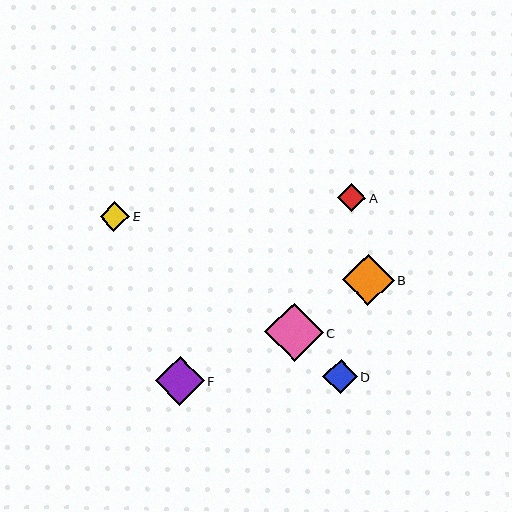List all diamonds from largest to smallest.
From largest to smallest: C, B, F, D, E, A.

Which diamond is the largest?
Diamond C is the largest with a size of approximately 58 pixels.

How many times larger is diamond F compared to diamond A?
Diamond F is approximately 1.7 times the size of diamond A.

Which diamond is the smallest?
Diamond A is the smallest with a size of approximately 28 pixels.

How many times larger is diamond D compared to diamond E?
Diamond D is approximately 1.2 times the size of diamond E.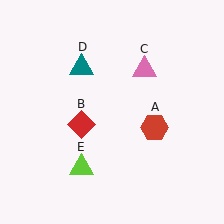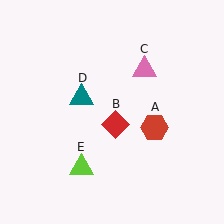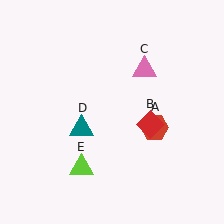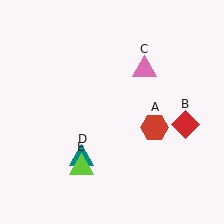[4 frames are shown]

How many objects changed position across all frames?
2 objects changed position: red diamond (object B), teal triangle (object D).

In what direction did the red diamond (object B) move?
The red diamond (object B) moved right.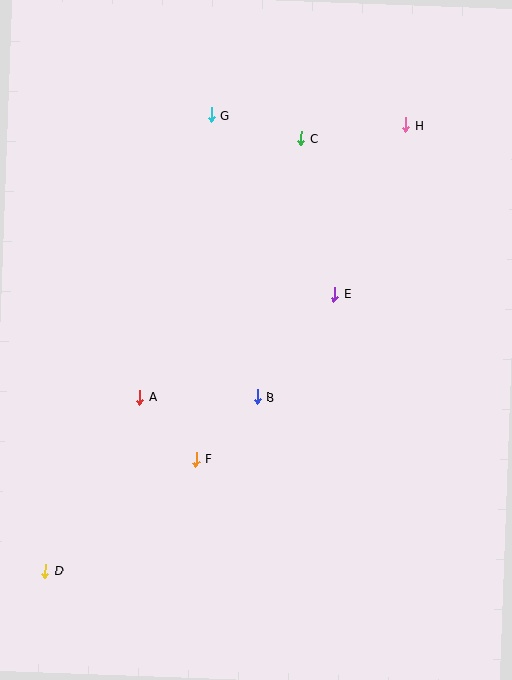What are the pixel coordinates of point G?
Point G is at (212, 115).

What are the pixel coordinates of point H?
Point H is at (406, 125).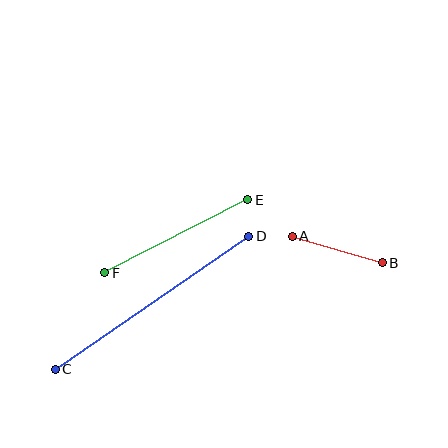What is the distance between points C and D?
The distance is approximately 235 pixels.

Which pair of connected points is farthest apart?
Points C and D are farthest apart.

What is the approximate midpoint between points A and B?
The midpoint is at approximately (337, 249) pixels.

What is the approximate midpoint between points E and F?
The midpoint is at approximately (176, 236) pixels.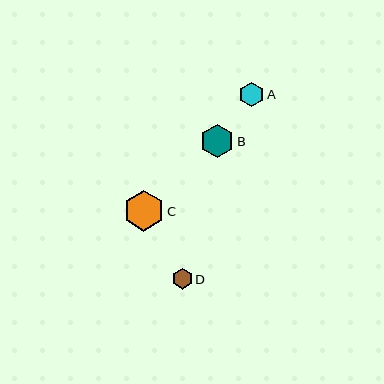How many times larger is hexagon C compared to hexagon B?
Hexagon C is approximately 1.2 times the size of hexagon B.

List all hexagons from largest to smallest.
From largest to smallest: C, B, A, D.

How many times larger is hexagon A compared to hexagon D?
Hexagon A is approximately 1.2 times the size of hexagon D.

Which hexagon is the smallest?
Hexagon D is the smallest with a size of approximately 20 pixels.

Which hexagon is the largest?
Hexagon C is the largest with a size of approximately 40 pixels.